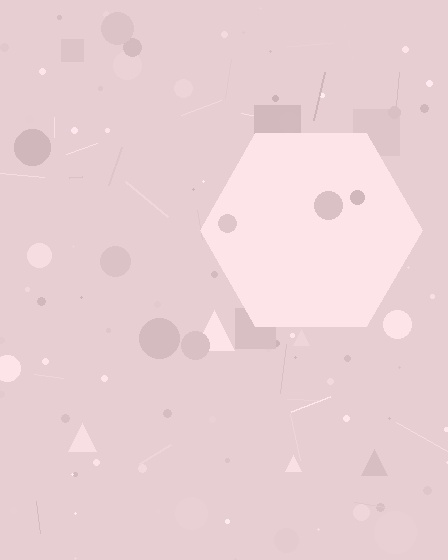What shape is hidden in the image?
A hexagon is hidden in the image.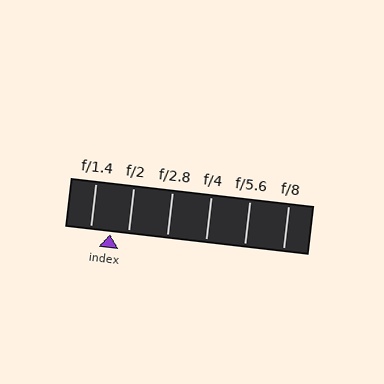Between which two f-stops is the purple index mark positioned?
The index mark is between f/1.4 and f/2.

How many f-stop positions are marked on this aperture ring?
There are 6 f-stop positions marked.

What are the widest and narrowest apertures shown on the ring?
The widest aperture shown is f/1.4 and the narrowest is f/8.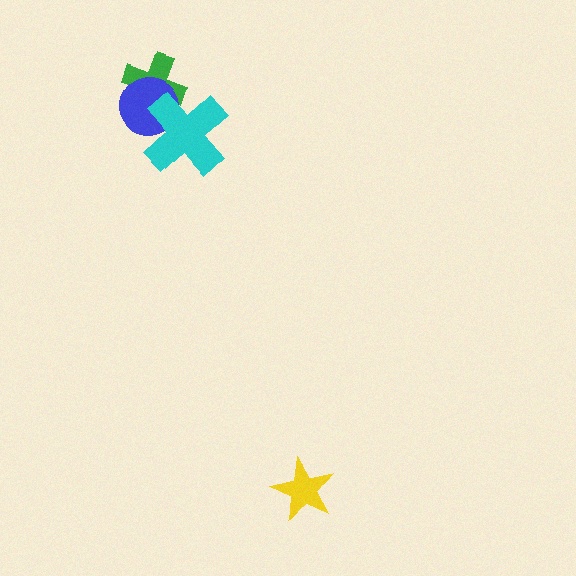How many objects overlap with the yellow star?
0 objects overlap with the yellow star.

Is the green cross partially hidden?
Yes, it is partially covered by another shape.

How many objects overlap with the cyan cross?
2 objects overlap with the cyan cross.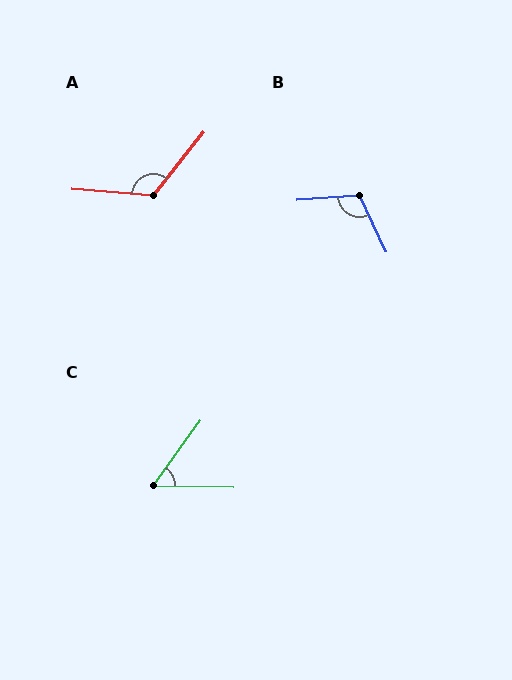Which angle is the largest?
A, at approximately 124 degrees.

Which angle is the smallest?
C, at approximately 55 degrees.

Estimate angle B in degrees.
Approximately 111 degrees.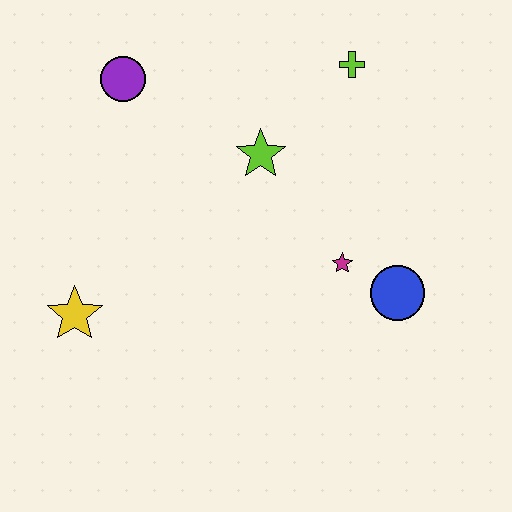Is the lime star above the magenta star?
Yes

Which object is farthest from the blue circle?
The purple circle is farthest from the blue circle.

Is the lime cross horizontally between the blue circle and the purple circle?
Yes